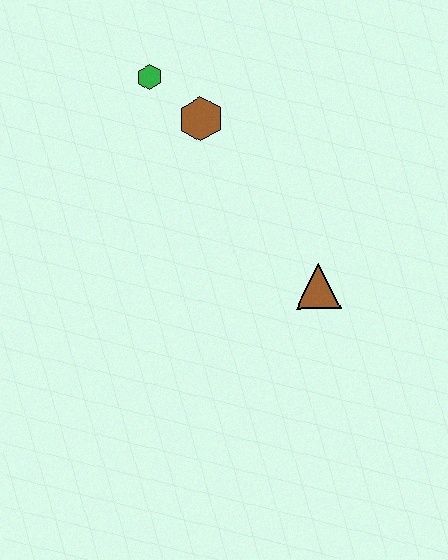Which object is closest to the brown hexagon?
The green hexagon is closest to the brown hexagon.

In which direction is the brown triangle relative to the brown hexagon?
The brown triangle is below the brown hexagon.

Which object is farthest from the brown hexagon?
The brown triangle is farthest from the brown hexagon.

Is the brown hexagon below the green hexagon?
Yes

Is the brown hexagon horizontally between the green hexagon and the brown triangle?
Yes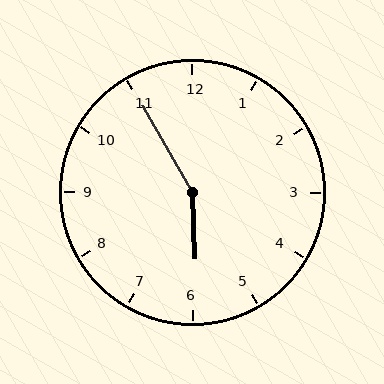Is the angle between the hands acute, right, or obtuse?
It is obtuse.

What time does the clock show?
5:55.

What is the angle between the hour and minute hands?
Approximately 152 degrees.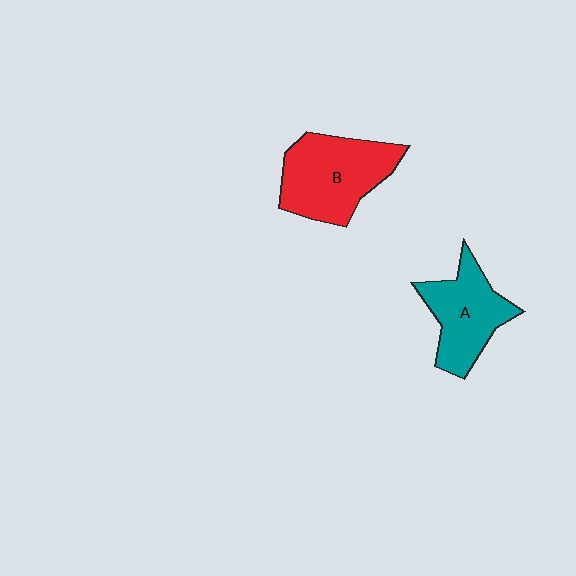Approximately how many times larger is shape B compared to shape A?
Approximately 1.3 times.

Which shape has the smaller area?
Shape A (teal).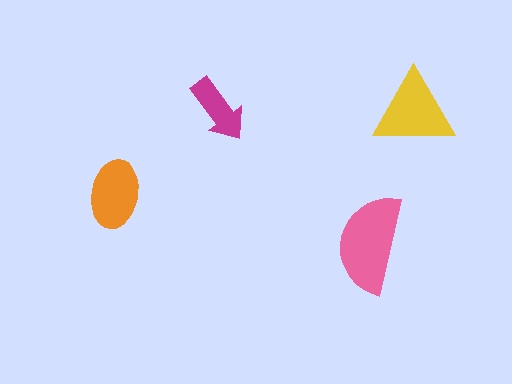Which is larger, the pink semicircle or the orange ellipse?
The pink semicircle.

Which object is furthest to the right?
The yellow triangle is rightmost.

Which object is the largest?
The pink semicircle.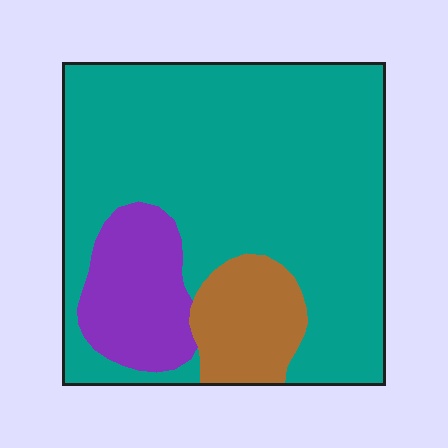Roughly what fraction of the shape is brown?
Brown covers 12% of the shape.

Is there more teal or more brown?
Teal.